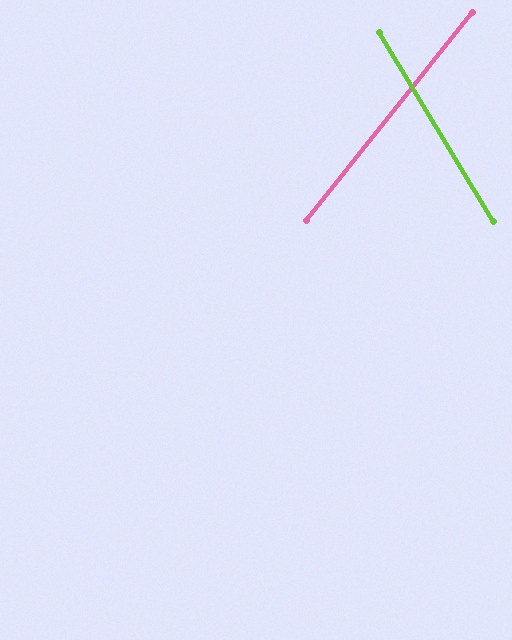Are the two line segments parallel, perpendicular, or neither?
Neither parallel nor perpendicular — they differ by about 69°.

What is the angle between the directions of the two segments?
Approximately 69 degrees.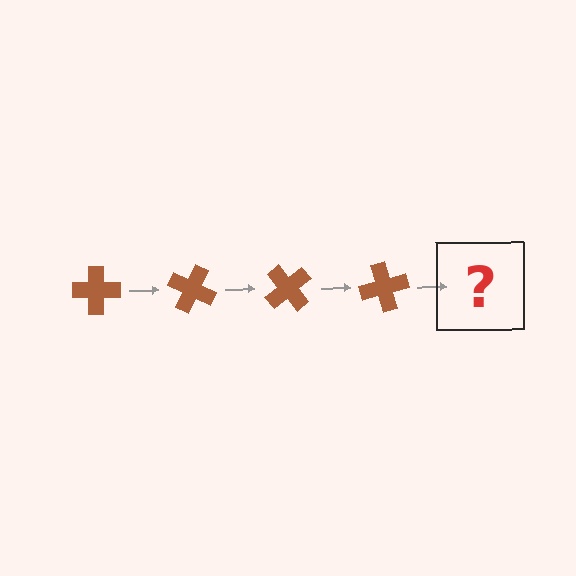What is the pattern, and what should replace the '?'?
The pattern is that the cross rotates 25 degrees each step. The '?' should be a brown cross rotated 100 degrees.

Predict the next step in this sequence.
The next step is a brown cross rotated 100 degrees.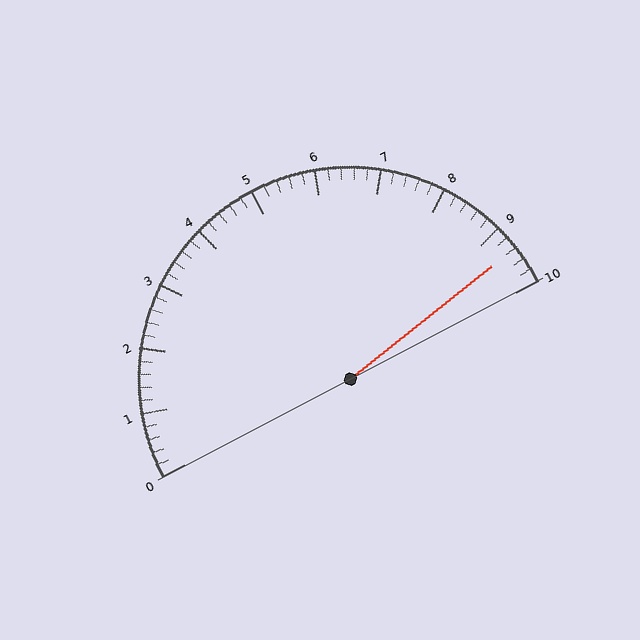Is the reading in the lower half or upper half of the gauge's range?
The reading is in the upper half of the range (0 to 10).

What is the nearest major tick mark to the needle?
The nearest major tick mark is 9.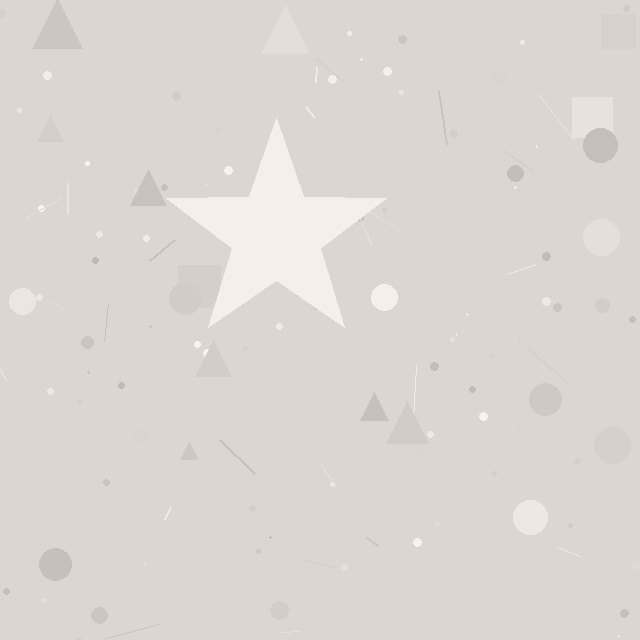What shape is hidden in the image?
A star is hidden in the image.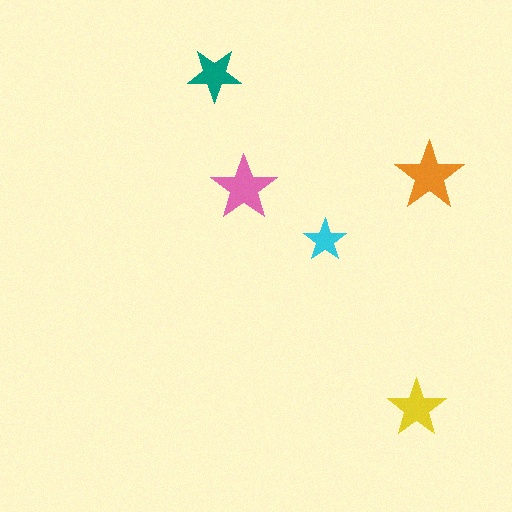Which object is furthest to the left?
The teal star is leftmost.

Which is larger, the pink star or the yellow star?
The pink one.